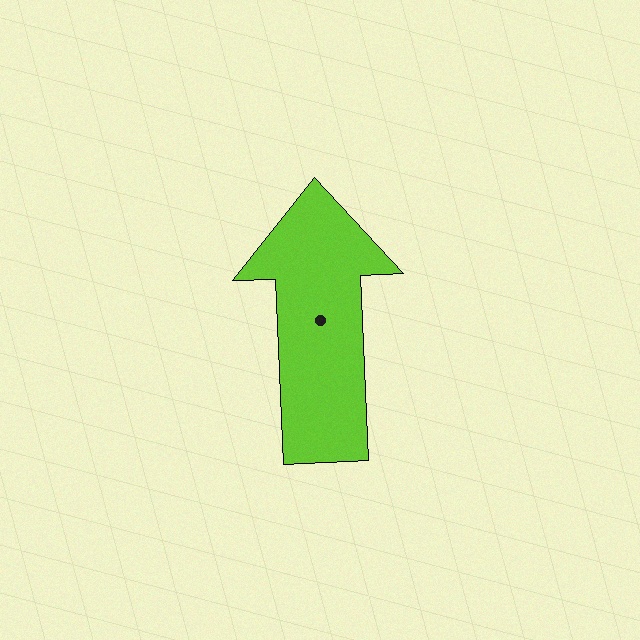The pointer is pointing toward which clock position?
Roughly 12 o'clock.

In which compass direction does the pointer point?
North.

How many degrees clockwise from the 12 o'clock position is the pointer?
Approximately 358 degrees.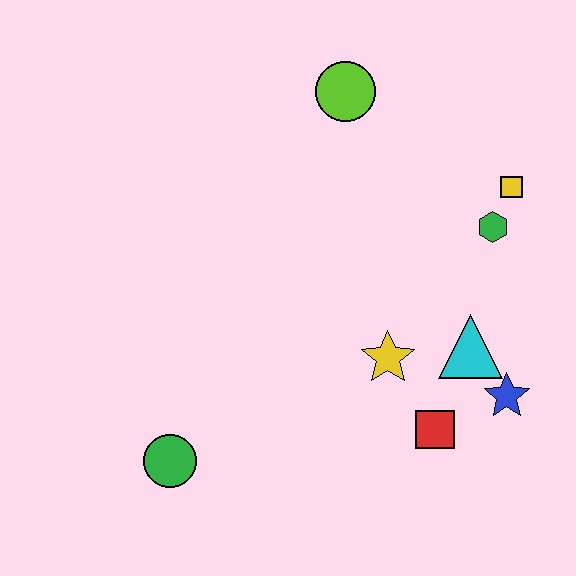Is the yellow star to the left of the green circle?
No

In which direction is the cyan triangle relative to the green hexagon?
The cyan triangle is below the green hexagon.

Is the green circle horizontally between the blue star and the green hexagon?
No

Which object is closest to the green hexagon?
The yellow square is closest to the green hexagon.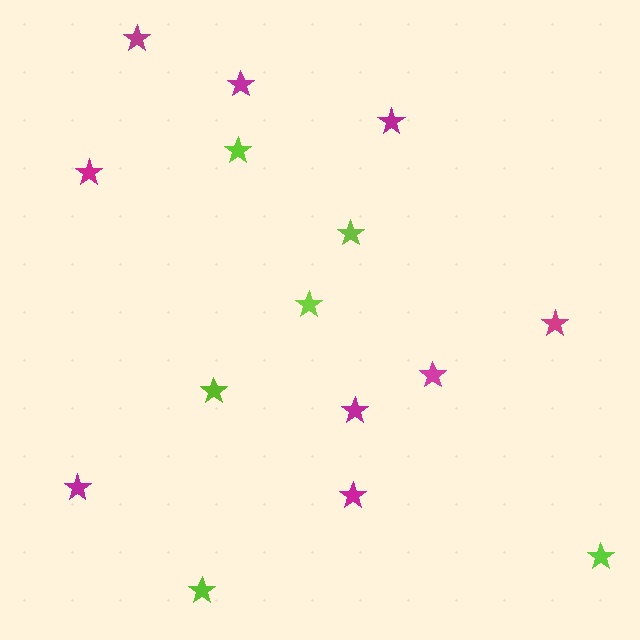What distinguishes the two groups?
There are 2 groups: one group of magenta stars (9) and one group of lime stars (6).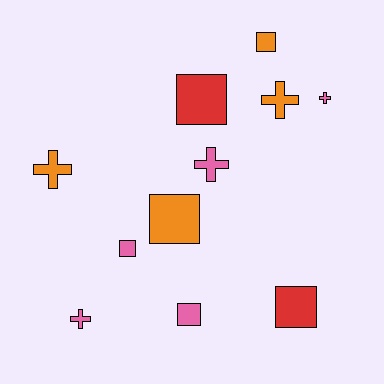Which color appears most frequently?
Pink, with 5 objects.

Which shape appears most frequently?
Square, with 6 objects.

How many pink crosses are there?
There are 3 pink crosses.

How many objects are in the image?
There are 11 objects.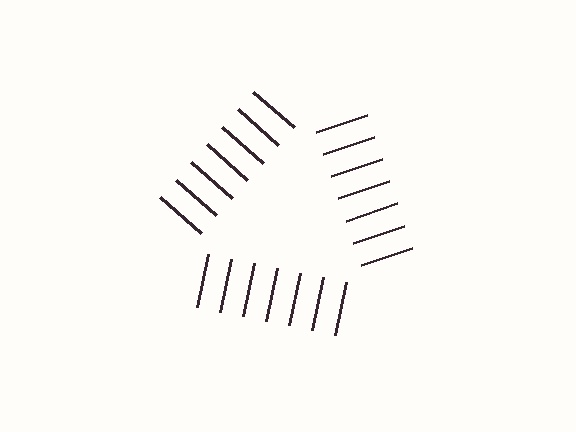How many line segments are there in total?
21 — 7 along each of the 3 edges.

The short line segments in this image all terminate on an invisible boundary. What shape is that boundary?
An illusory triangle — the line segments terminate on its edges but no continuous stroke is drawn.